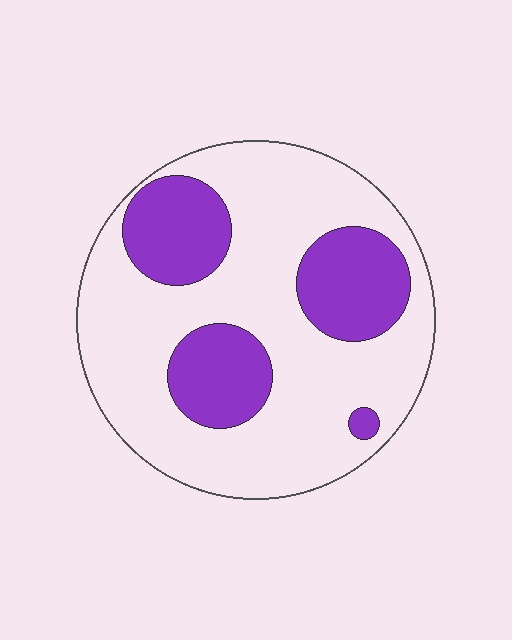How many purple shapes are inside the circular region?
4.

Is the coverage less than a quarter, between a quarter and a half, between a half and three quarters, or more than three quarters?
Between a quarter and a half.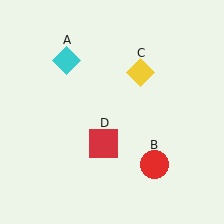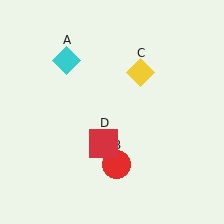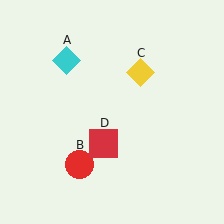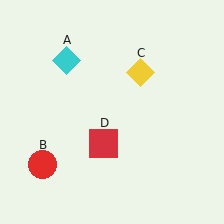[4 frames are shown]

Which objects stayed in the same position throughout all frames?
Cyan diamond (object A) and yellow diamond (object C) and red square (object D) remained stationary.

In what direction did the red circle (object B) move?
The red circle (object B) moved left.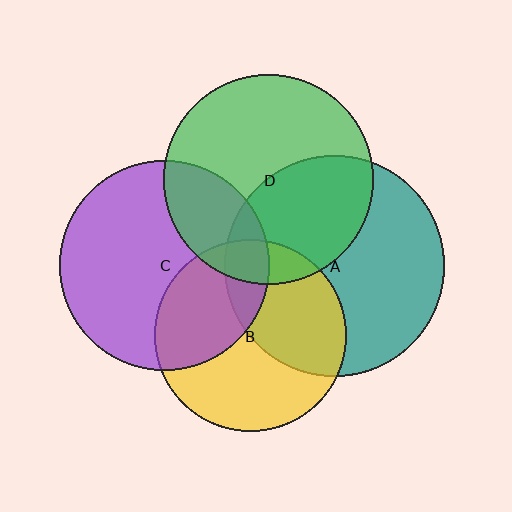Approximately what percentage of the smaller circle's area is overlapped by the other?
Approximately 10%.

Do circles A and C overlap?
Yes.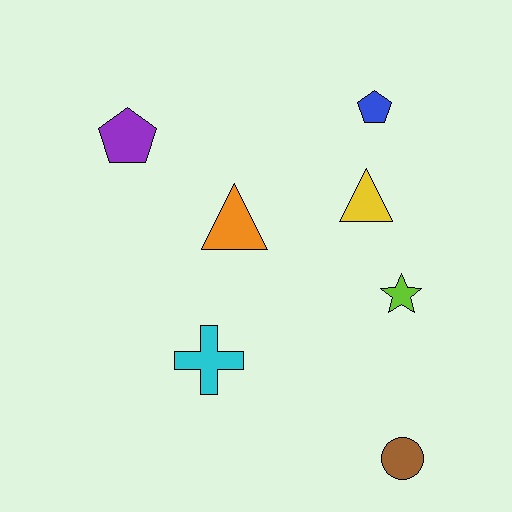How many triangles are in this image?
There are 2 triangles.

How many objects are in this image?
There are 7 objects.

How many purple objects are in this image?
There is 1 purple object.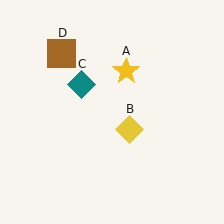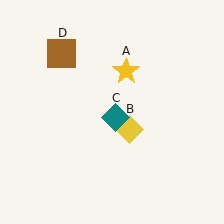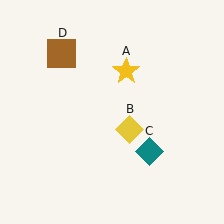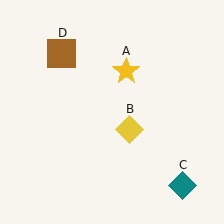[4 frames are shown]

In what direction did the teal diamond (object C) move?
The teal diamond (object C) moved down and to the right.